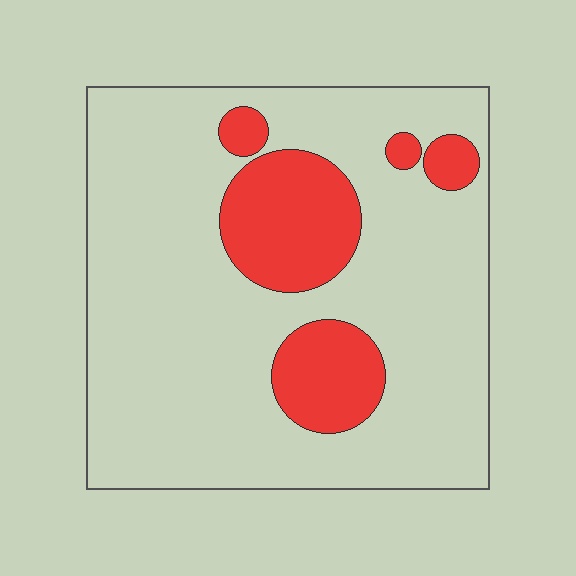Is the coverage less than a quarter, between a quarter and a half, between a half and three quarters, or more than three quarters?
Less than a quarter.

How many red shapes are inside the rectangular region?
5.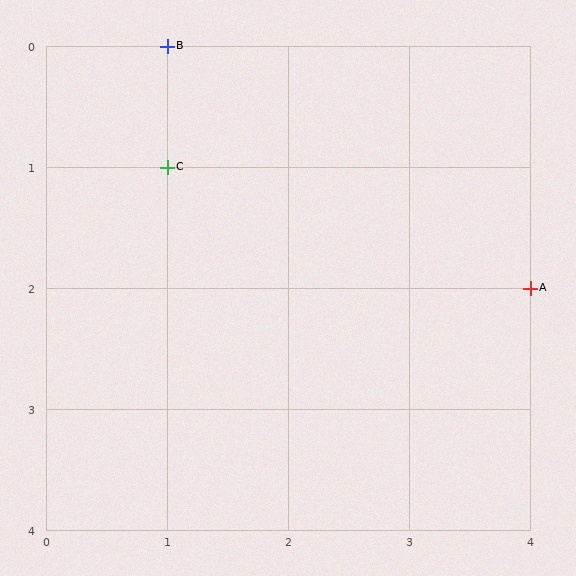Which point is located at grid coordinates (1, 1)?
Point C is at (1, 1).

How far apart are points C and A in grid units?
Points C and A are 3 columns and 1 row apart (about 3.2 grid units diagonally).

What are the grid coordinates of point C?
Point C is at grid coordinates (1, 1).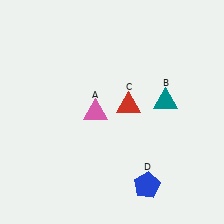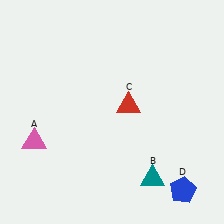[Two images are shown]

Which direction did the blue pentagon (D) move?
The blue pentagon (D) moved right.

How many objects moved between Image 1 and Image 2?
3 objects moved between the two images.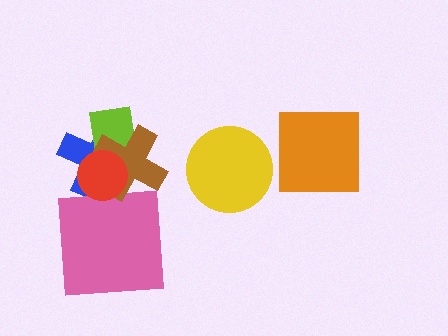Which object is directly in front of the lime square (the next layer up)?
The brown cross is directly in front of the lime square.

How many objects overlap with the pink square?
0 objects overlap with the pink square.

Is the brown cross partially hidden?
Yes, it is partially covered by another shape.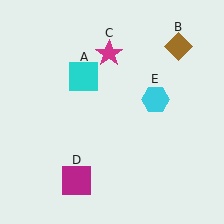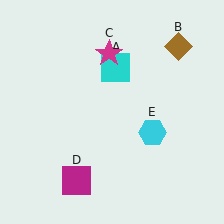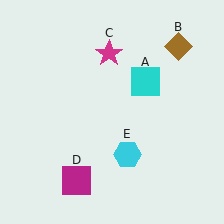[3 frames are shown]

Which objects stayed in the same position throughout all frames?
Brown diamond (object B) and magenta star (object C) and magenta square (object D) remained stationary.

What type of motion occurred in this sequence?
The cyan square (object A), cyan hexagon (object E) rotated clockwise around the center of the scene.